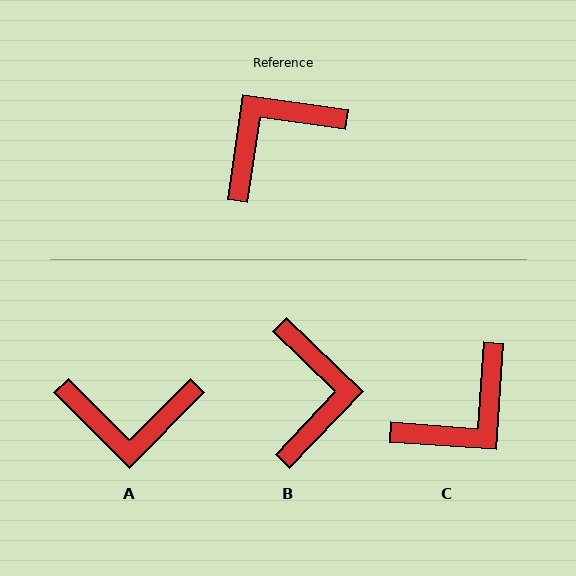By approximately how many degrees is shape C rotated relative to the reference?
Approximately 176 degrees clockwise.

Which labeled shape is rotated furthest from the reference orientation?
C, about 176 degrees away.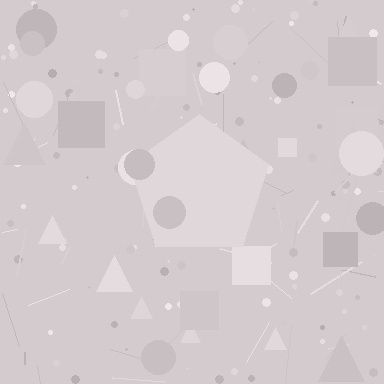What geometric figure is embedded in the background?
A pentagon is embedded in the background.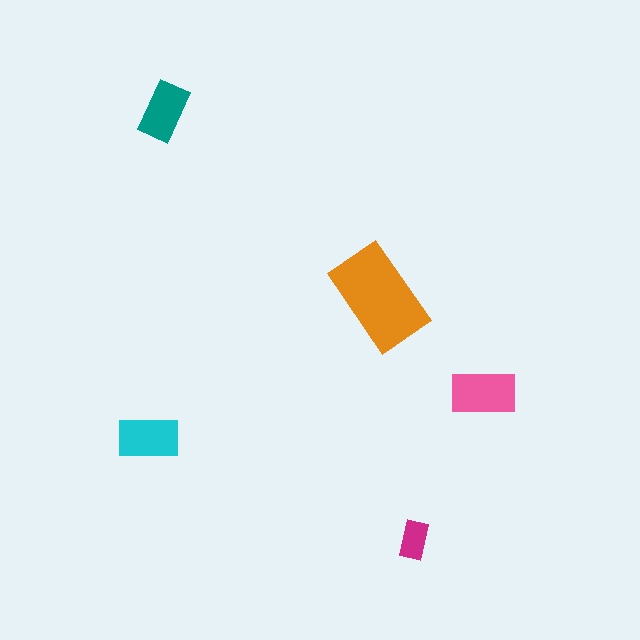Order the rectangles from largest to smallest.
the orange one, the pink one, the cyan one, the teal one, the magenta one.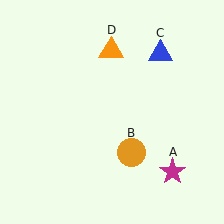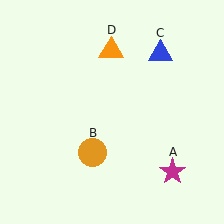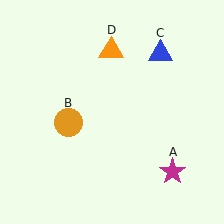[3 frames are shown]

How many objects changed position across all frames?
1 object changed position: orange circle (object B).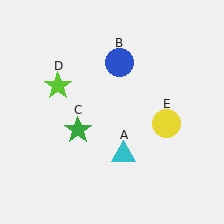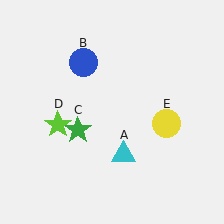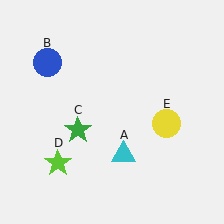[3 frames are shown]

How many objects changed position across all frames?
2 objects changed position: blue circle (object B), lime star (object D).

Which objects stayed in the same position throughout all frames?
Cyan triangle (object A) and green star (object C) and yellow circle (object E) remained stationary.